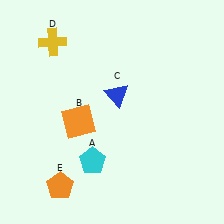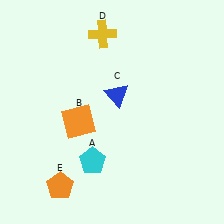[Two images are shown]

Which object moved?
The yellow cross (D) moved right.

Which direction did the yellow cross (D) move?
The yellow cross (D) moved right.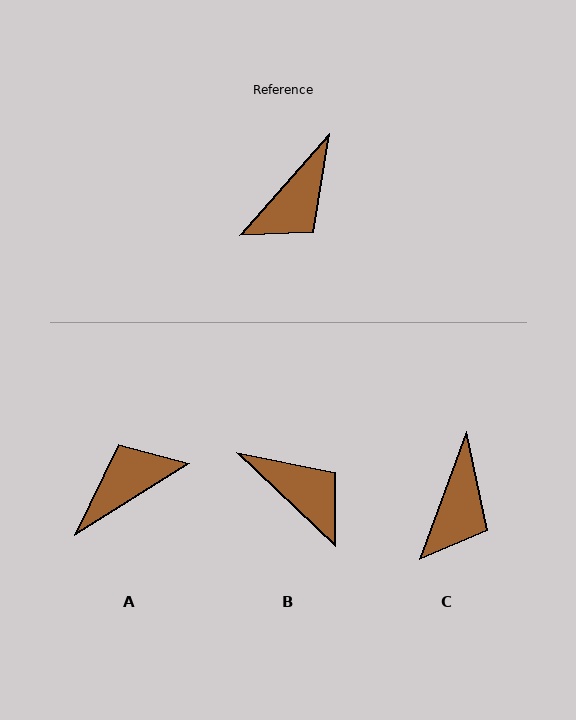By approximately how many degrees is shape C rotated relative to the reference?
Approximately 21 degrees counter-clockwise.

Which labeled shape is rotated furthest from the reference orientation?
A, about 163 degrees away.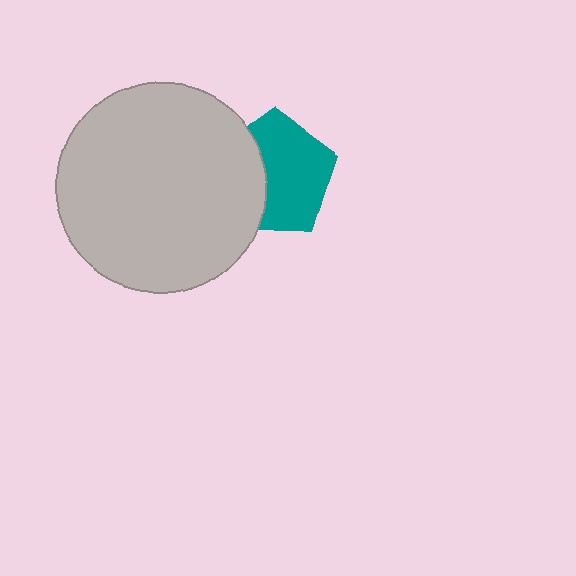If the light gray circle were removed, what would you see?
You would see the complete teal pentagon.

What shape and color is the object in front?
The object in front is a light gray circle.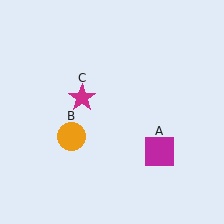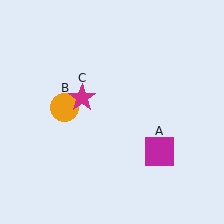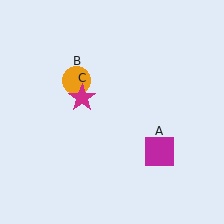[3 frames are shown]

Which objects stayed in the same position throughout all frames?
Magenta square (object A) and magenta star (object C) remained stationary.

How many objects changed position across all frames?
1 object changed position: orange circle (object B).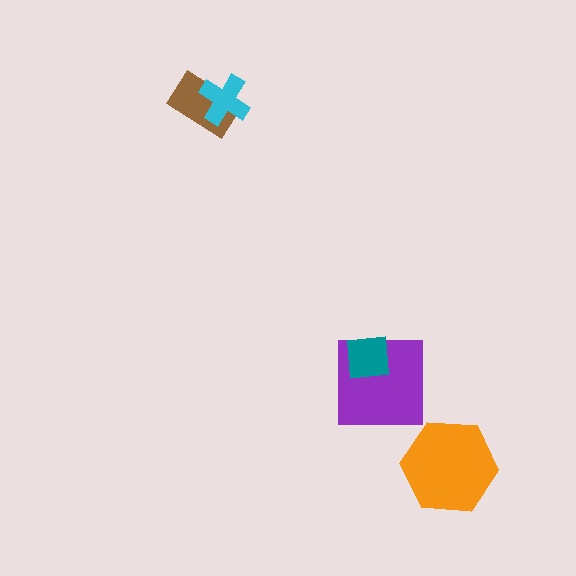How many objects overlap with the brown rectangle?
1 object overlaps with the brown rectangle.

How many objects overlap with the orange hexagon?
0 objects overlap with the orange hexagon.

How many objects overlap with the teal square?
1 object overlaps with the teal square.